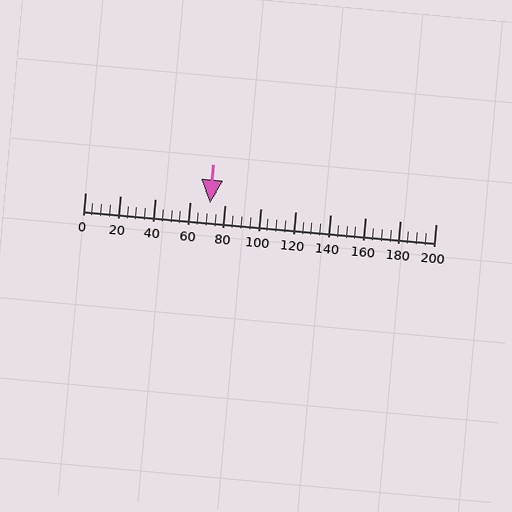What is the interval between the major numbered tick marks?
The major tick marks are spaced 20 units apart.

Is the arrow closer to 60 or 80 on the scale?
The arrow is closer to 80.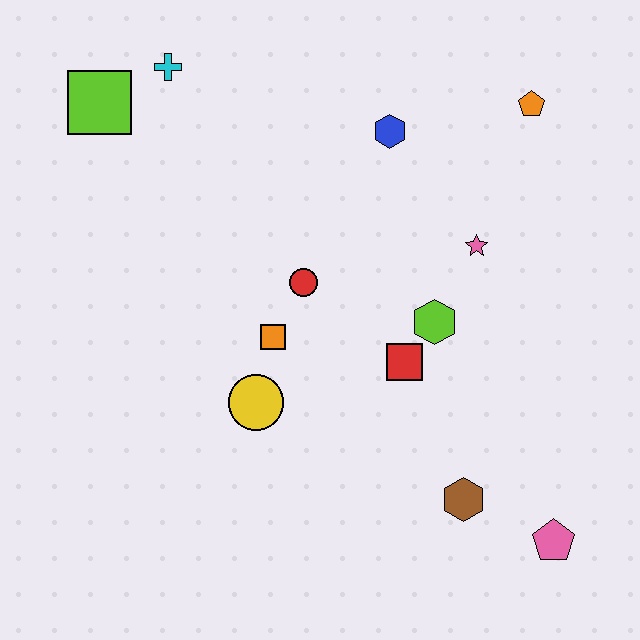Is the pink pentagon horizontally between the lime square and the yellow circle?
No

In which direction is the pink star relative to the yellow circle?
The pink star is to the right of the yellow circle.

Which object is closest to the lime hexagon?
The red square is closest to the lime hexagon.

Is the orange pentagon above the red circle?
Yes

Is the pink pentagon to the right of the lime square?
Yes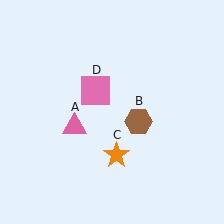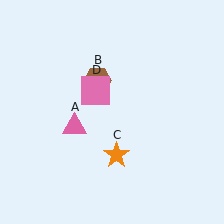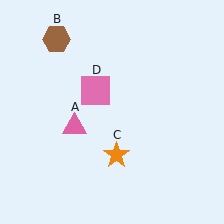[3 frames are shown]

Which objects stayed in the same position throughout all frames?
Pink triangle (object A) and orange star (object C) and pink square (object D) remained stationary.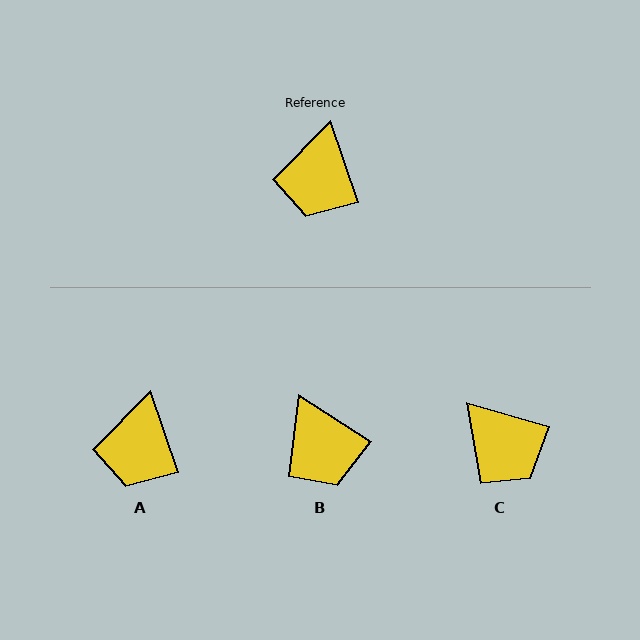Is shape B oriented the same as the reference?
No, it is off by about 38 degrees.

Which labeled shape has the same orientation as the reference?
A.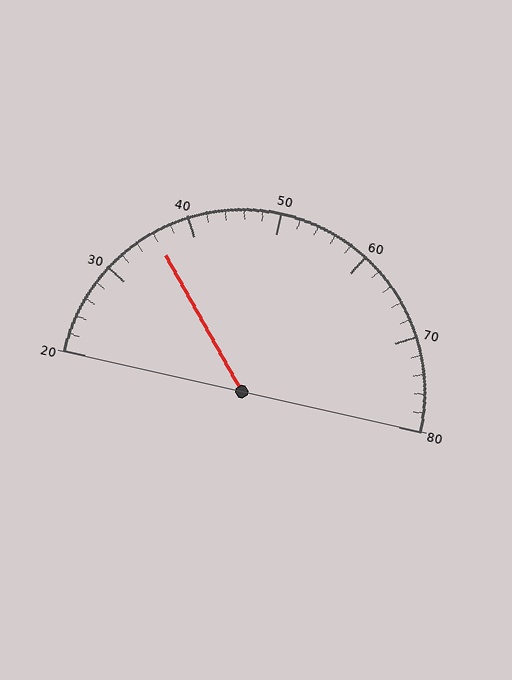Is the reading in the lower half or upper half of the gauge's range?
The reading is in the lower half of the range (20 to 80).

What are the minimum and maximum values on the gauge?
The gauge ranges from 20 to 80.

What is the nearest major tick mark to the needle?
The nearest major tick mark is 40.